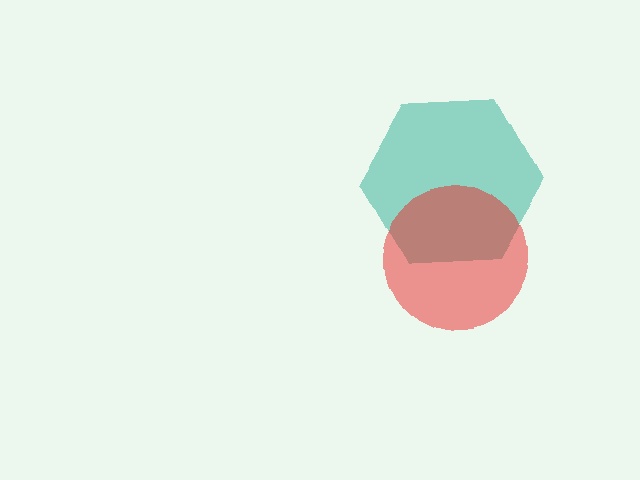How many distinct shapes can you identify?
There are 2 distinct shapes: a teal hexagon, a red circle.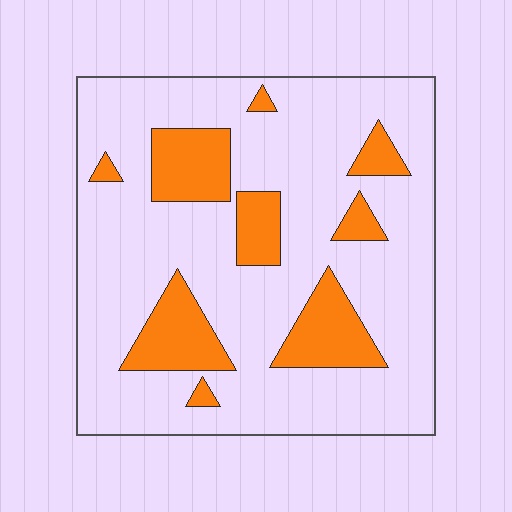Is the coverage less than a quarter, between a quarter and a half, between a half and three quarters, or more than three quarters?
Less than a quarter.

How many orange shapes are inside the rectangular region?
9.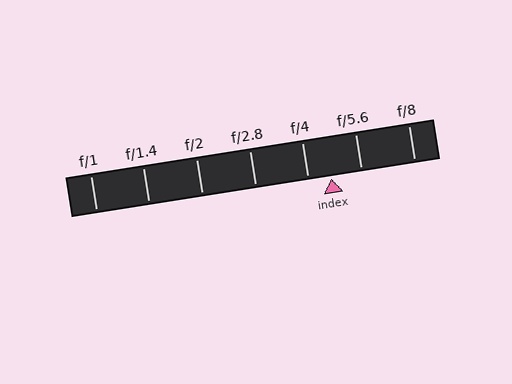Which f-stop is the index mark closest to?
The index mark is closest to f/4.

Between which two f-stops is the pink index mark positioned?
The index mark is between f/4 and f/5.6.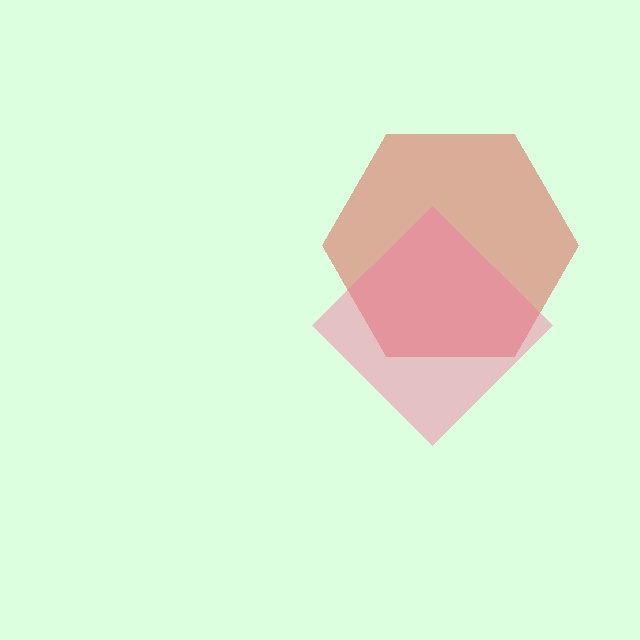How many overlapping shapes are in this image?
There are 2 overlapping shapes in the image.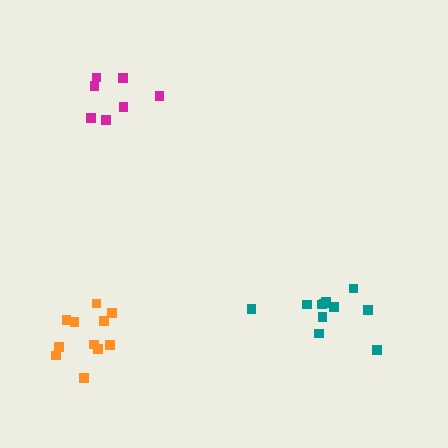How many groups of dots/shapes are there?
There are 3 groups.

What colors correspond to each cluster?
The clusters are colored: magenta, teal, orange.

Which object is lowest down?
The orange cluster is bottommost.